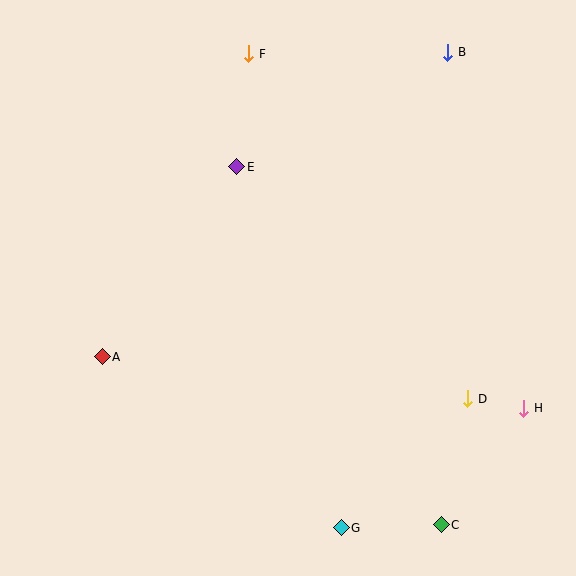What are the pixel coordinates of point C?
Point C is at (441, 525).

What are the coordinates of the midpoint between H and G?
The midpoint between H and G is at (433, 468).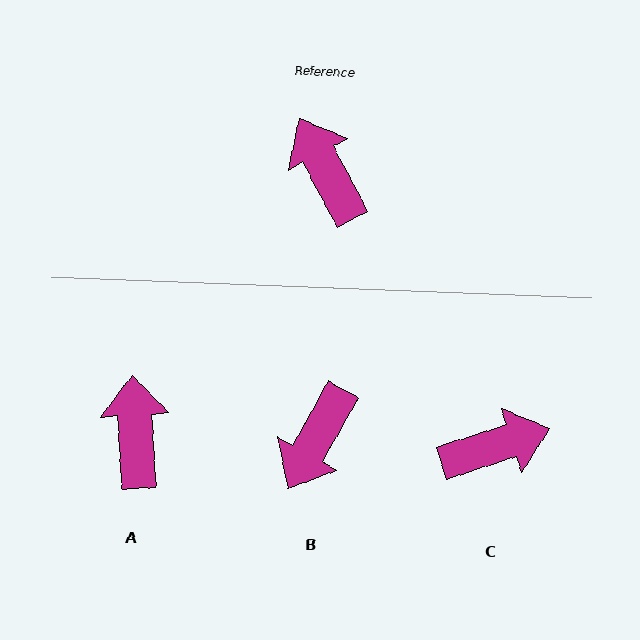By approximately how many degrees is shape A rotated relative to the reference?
Approximately 25 degrees clockwise.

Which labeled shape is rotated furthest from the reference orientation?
B, about 122 degrees away.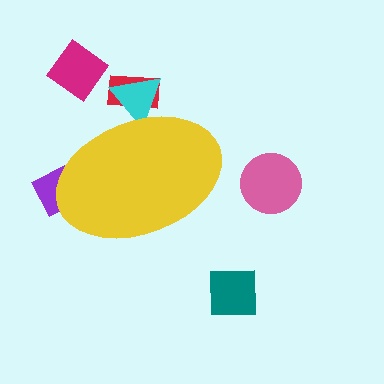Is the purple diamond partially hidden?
Yes, the purple diamond is partially hidden behind the yellow ellipse.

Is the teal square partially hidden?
No, the teal square is fully visible.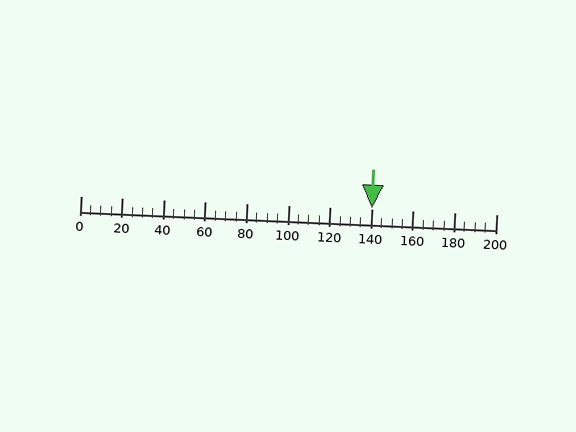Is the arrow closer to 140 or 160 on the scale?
The arrow is closer to 140.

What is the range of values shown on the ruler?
The ruler shows values from 0 to 200.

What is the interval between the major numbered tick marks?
The major tick marks are spaced 20 units apart.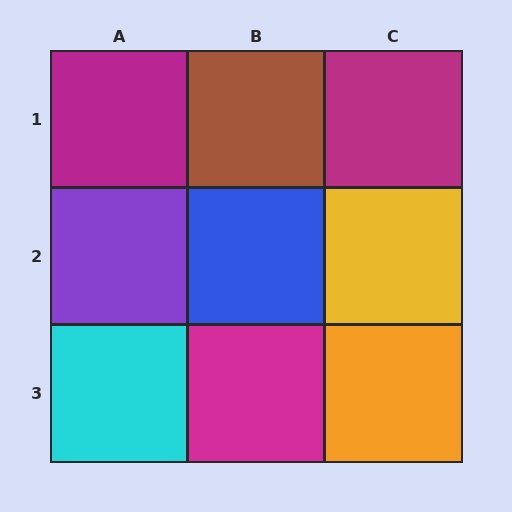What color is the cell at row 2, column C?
Yellow.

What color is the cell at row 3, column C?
Orange.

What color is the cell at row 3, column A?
Cyan.